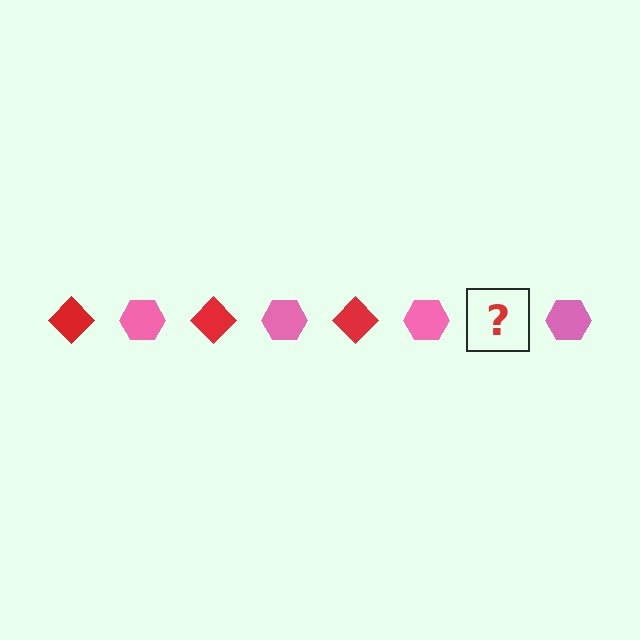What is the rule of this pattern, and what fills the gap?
The rule is that the pattern alternates between red diamond and pink hexagon. The gap should be filled with a red diamond.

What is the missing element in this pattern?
The missing element is a red diamond.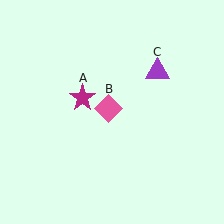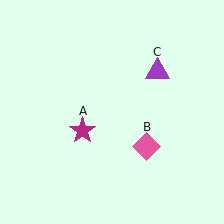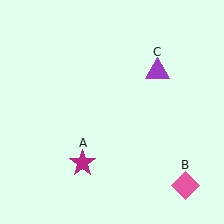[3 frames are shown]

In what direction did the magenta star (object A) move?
The magenta star (object A) moved down.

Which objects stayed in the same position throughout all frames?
Purple triangle (object C) remained stationary.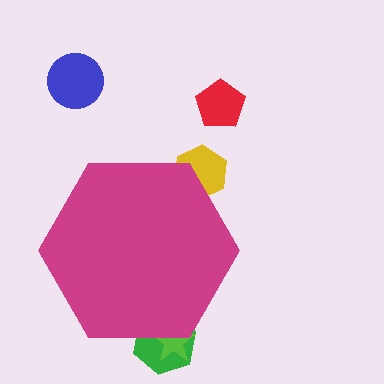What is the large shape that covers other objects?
A magenta hexagon.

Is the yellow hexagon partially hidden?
Yes, the yellow hexagon is partially hidden behind the magenta hexagon.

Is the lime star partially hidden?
Yes, the lime star is partially hidden behind the magenta hexagon.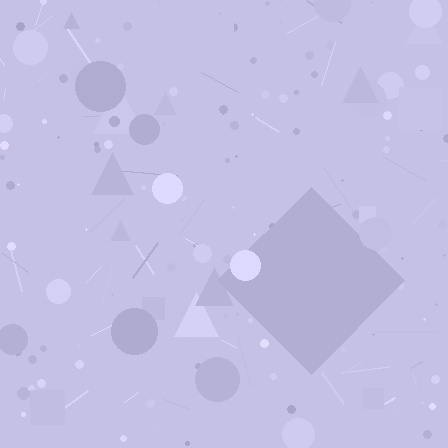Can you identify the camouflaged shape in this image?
The camouflaged shape is a diamond.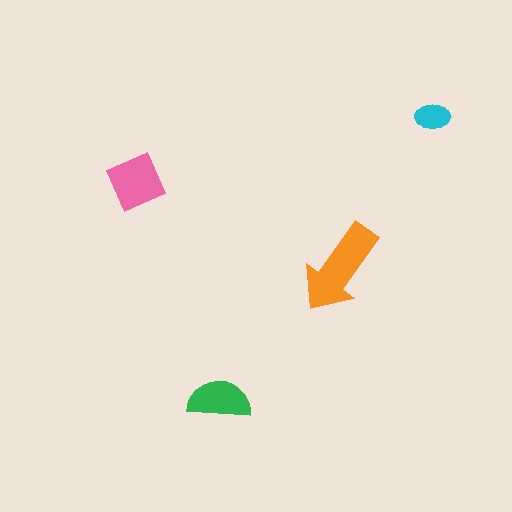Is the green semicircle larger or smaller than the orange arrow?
Smaller.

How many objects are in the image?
There are 4 objects in the image.